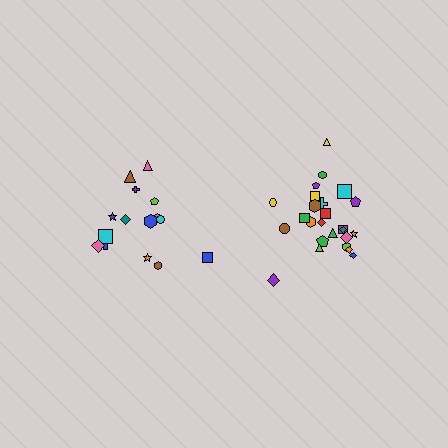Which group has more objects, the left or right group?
The right group.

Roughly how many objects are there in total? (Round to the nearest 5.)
Roughly 40 objects in total.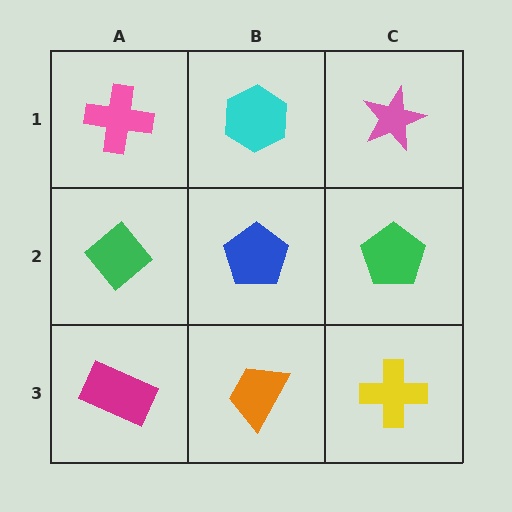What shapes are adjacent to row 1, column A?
A green diamond (row 2, column A), a cyan hexagon (row 1, column B).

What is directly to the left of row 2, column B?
A green diamond.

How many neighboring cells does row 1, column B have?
3.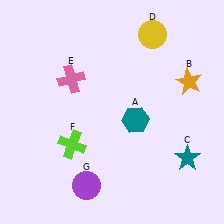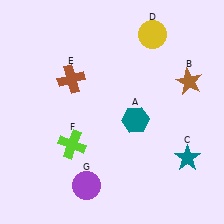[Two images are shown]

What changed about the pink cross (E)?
In Image 1, E is pink. In Image 2, it changed to brown.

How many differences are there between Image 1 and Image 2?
There are 2 differences between the two images.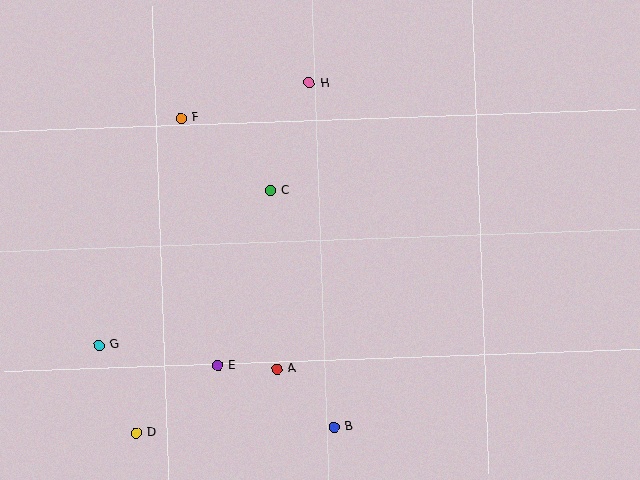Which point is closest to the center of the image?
Point C at (270, 191) is closest to the center.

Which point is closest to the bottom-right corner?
Point B is closest to the bottom-right corner.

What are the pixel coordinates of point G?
Point G is at (99, 345).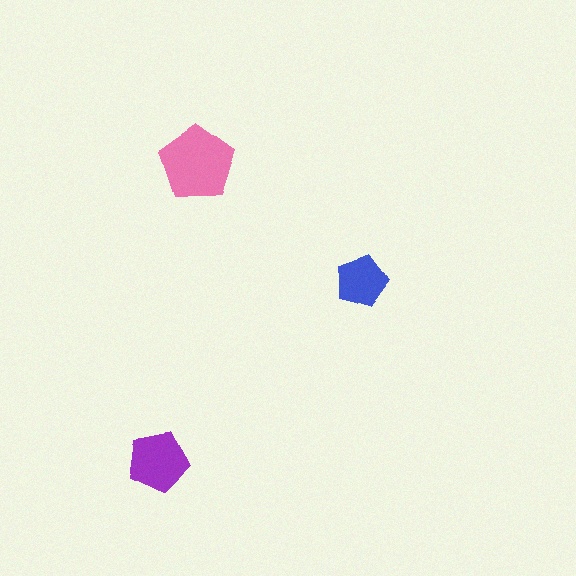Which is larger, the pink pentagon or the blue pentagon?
The pink one.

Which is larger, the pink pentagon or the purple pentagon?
The pink one.